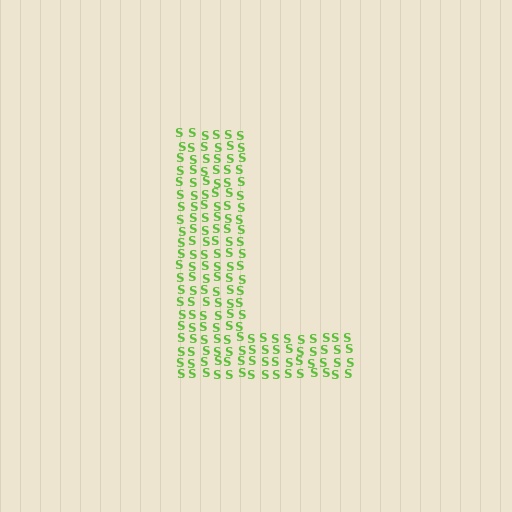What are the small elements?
The small elements are letter S's.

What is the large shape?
The large shape is the letter L.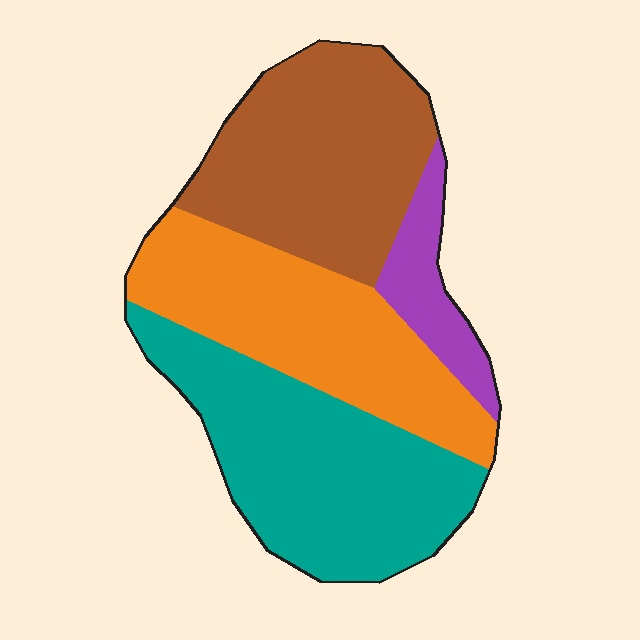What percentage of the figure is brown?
Brown takes up about one third (1/3) of the figure.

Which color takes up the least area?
Purple, at roughly 10%.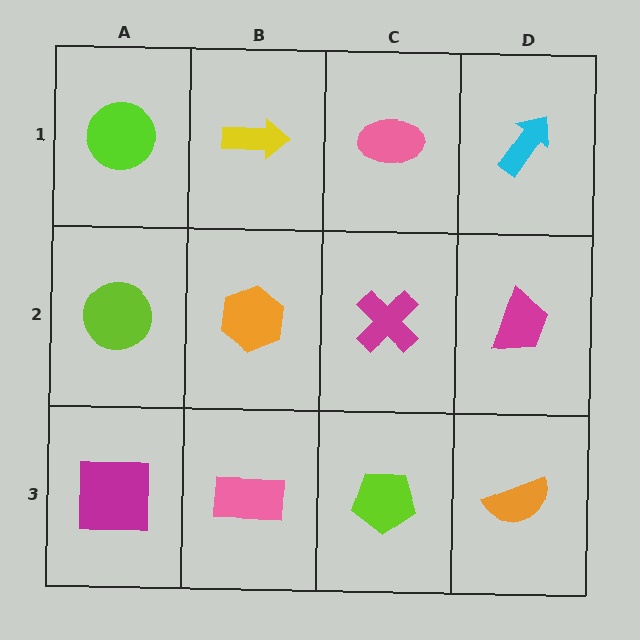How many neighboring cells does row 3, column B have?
3.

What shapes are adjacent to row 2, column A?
A lime circle (row 1, column A), a magenta square (row 3, column A), an orange hexagon (row 2, column B).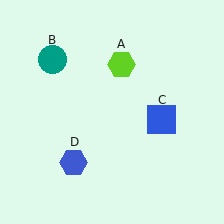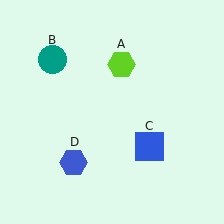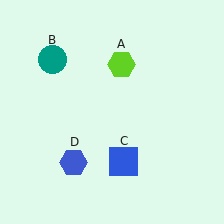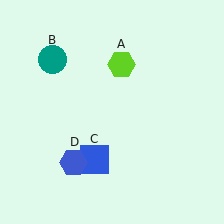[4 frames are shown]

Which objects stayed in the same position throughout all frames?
Lime hexagon (object A) and teal circle (object B) and blue hexagon (object D) remained stationary.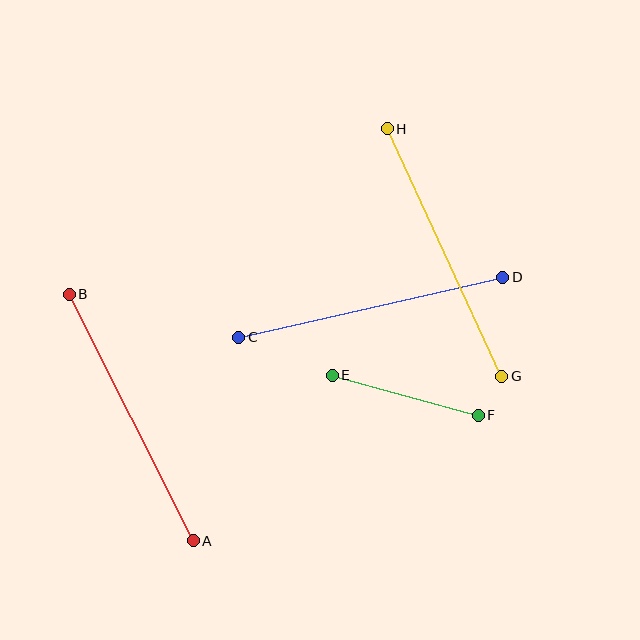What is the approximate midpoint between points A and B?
The midpoint is at approximately (131, 418) pixels.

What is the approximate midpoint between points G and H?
The midpoint is at approximately (445, 253) pixels.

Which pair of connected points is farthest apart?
Points A and B are farthest apart.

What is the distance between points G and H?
The distance is approximately 273 pixels.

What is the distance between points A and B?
The distance is approximately 276 pixels.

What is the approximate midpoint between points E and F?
The midpoint is at approximately (405, 395) pixels.